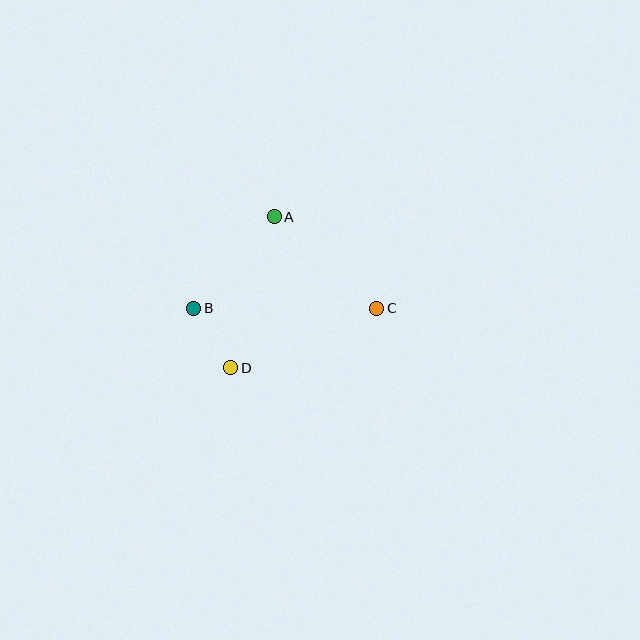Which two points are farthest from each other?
Points B and C are farthest from each other.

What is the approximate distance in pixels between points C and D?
The distance between C and D is approximately 157 pixels.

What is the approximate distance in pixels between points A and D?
The distance between A and D is approximately 157 pixels.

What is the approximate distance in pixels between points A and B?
The distance between A and B is approximately 122 pixels.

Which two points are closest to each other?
Points B and D are closest to each other.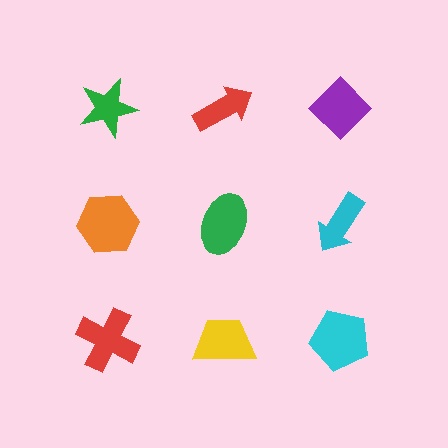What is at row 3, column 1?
A red cross.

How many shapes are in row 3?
3 shapes.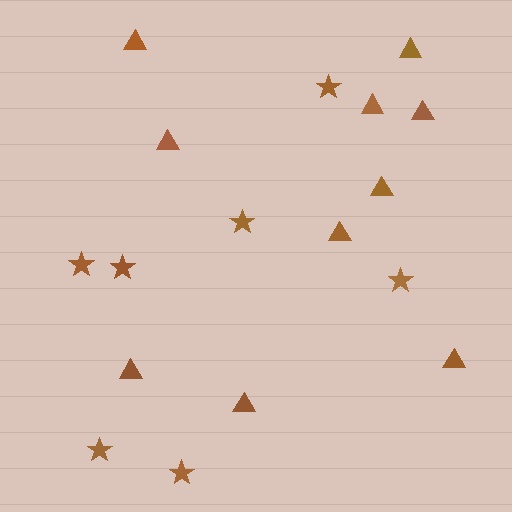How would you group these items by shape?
There are 2 groups: one group of triangles (10) and one group of stars (7).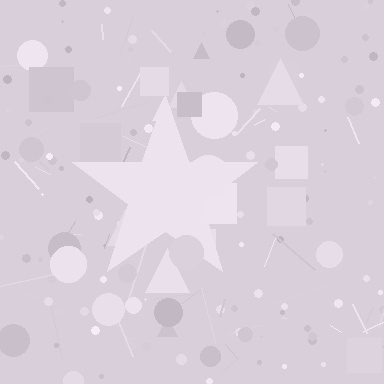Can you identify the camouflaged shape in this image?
The camouflaged shape is a star.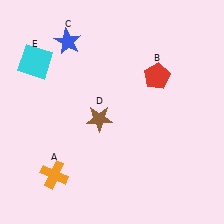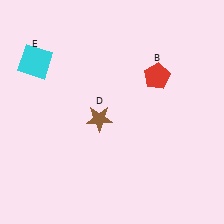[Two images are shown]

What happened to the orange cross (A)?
The orange cross (A) was removed in Image 2. It was in the bottom-left area of Image 1.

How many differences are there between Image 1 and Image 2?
There are 2 differences between the two images.